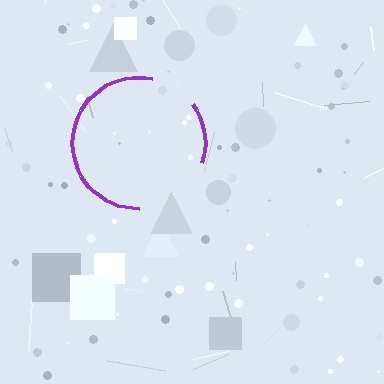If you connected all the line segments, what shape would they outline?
They would outline a circle.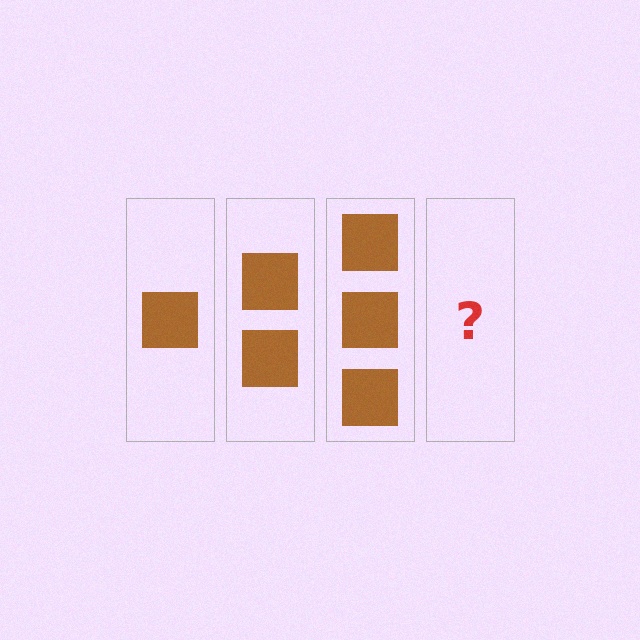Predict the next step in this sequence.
The next step is 4 squares.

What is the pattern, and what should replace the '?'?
The pattern is that each step adds one more square. The '?' should be 4 squares.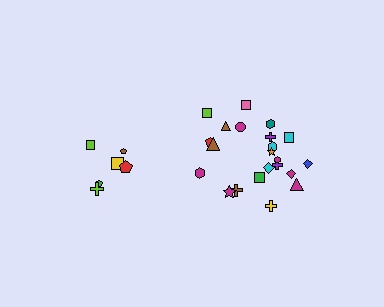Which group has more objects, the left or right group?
The right group.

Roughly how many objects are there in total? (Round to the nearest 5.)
Roughly 30 objects in total.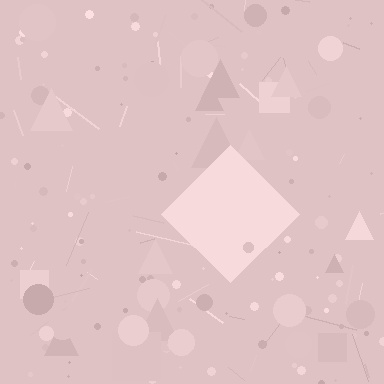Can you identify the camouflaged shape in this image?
The camouflaged shape is a diamond.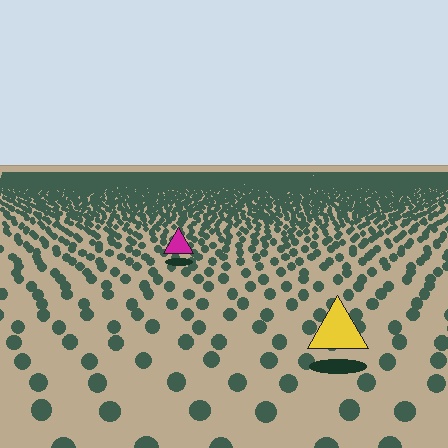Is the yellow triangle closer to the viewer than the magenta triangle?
Yes. The yellow triangle is closer — you can tell from the texture gradient: the ground texture is coarser near it.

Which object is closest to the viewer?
The yellow triangle is closest. The texture marks near it are larger and more spread out.